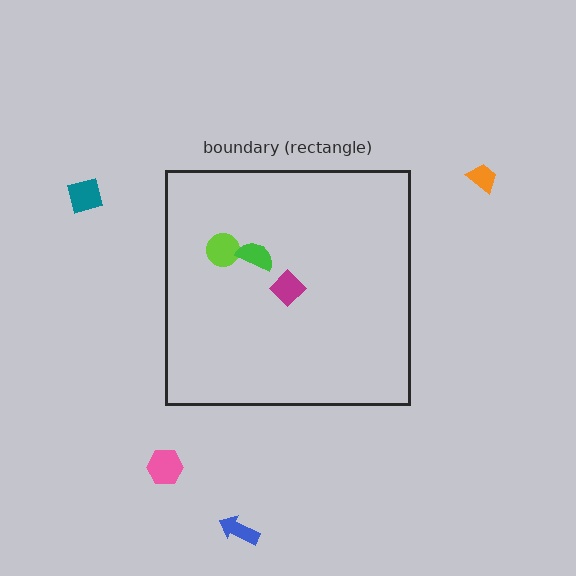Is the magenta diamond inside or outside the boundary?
Inside.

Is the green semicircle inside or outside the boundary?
Inside.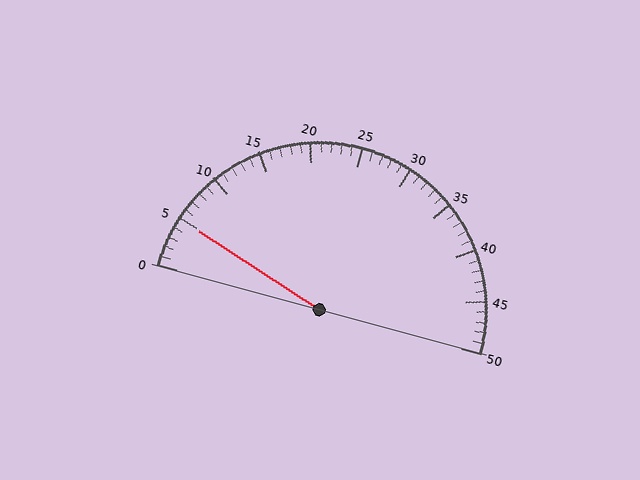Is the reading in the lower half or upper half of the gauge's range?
The reading is in the lower half of the range (0 to 50).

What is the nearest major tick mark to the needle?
The nearest major tick mark is 5.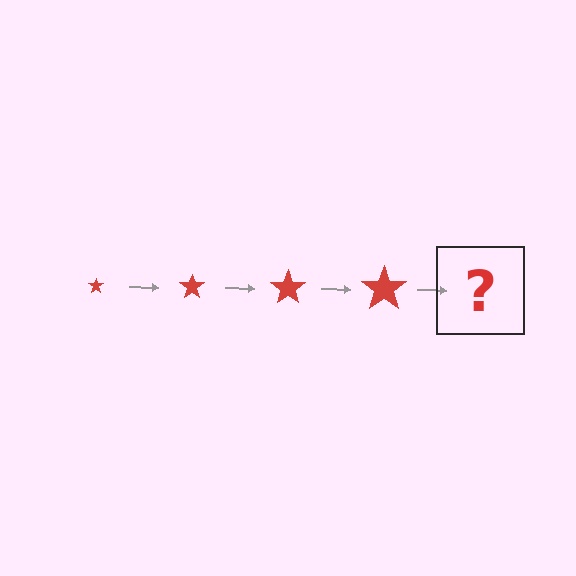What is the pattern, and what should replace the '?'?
The pattern is that the star gets progressively larger each step. The '?' should be a red star, larger than the previous one.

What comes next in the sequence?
The next element should be a red star, larger than the previous one.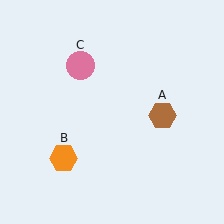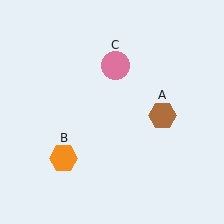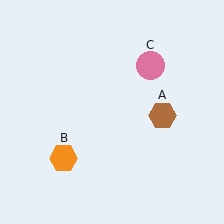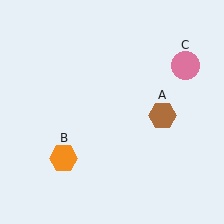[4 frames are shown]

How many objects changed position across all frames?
1 object changed position: pink circle (object C).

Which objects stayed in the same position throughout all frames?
Brown hexagon (object A) and orange hexagon (object B) remained stationary.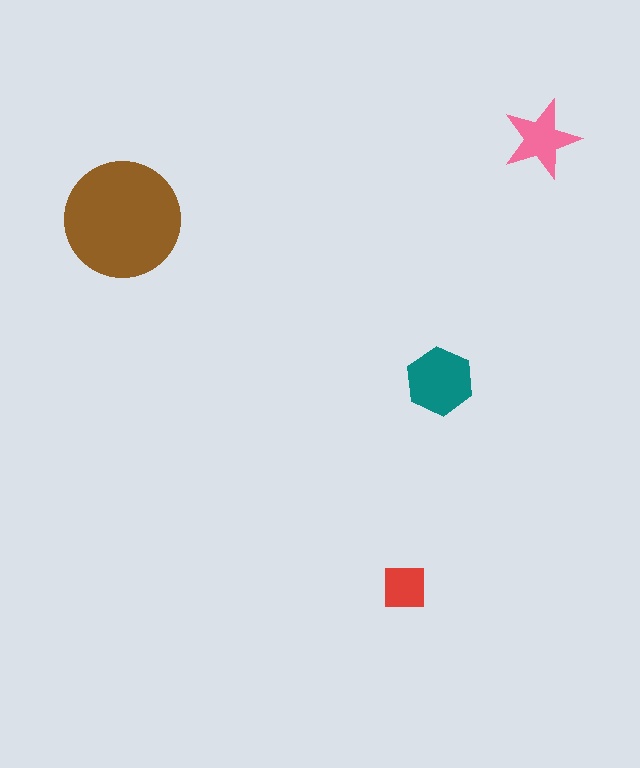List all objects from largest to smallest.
The brown circle, the teal hexagon, the pink star, the red square.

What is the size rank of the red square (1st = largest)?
4th.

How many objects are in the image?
There are 4 objects in the image.